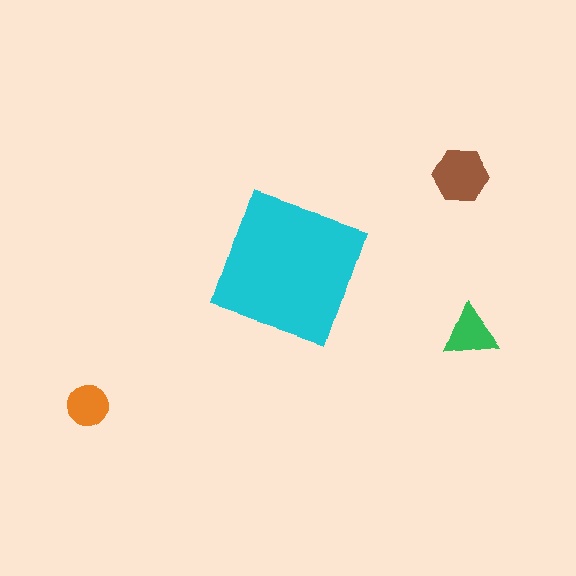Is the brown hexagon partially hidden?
No, the brown hexagon is fully visible.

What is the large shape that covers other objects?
A cyan diamond.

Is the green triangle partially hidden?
No, the green triangle is fully visible.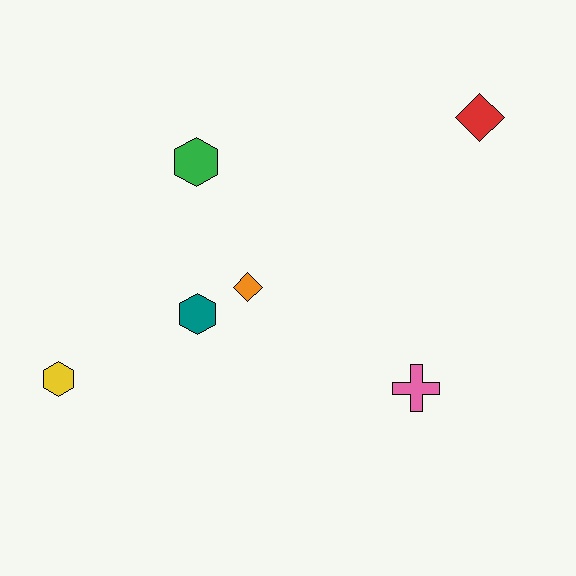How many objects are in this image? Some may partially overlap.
There are 6 objects.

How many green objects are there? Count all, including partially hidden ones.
There is 1 green object.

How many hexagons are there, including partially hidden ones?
There are 3 hexagons.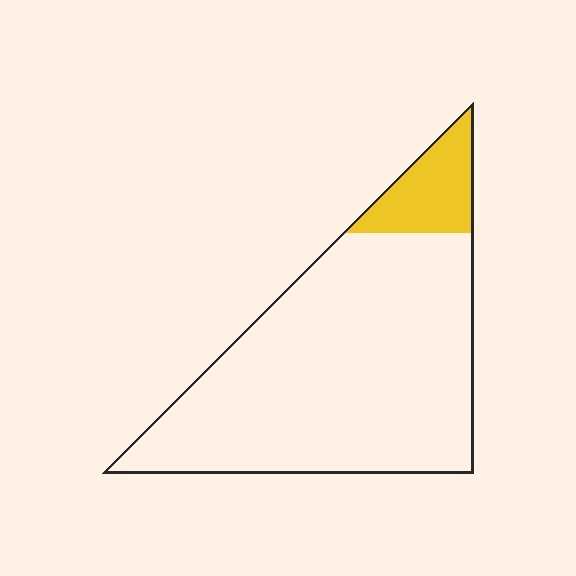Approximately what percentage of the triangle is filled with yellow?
Approximately 10%.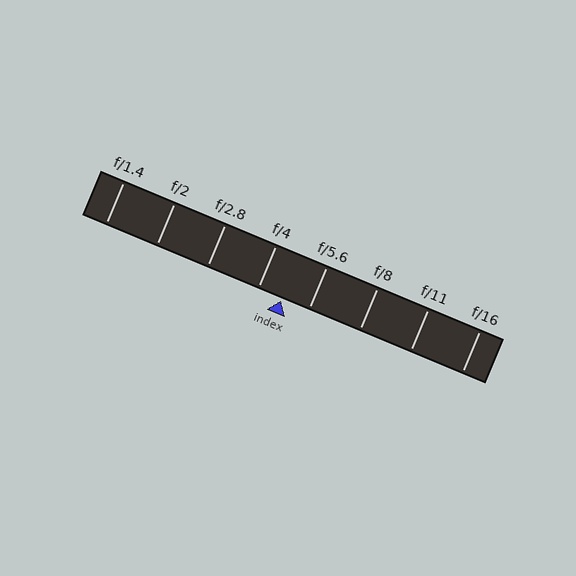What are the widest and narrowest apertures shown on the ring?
The widest aperture shown is f/1.4 and the narrowest is f/16.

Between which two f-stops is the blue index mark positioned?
The index mark is between f/4 and f/5.6.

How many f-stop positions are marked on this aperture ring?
There are 8 f-stop positions marked.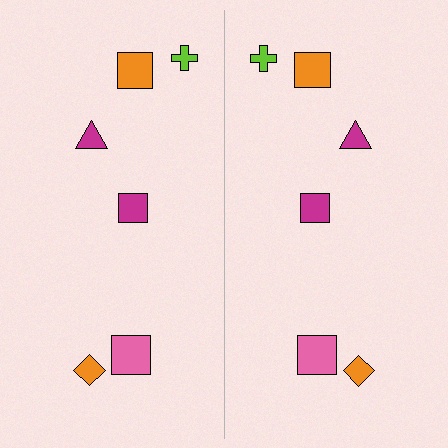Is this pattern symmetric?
Yes, this pattern has bilateral (reflection) symmetry.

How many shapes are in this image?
There are 12 shapes in this image.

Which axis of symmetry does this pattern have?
The pattern has a vertical axis of symmetry running through the center of the image.